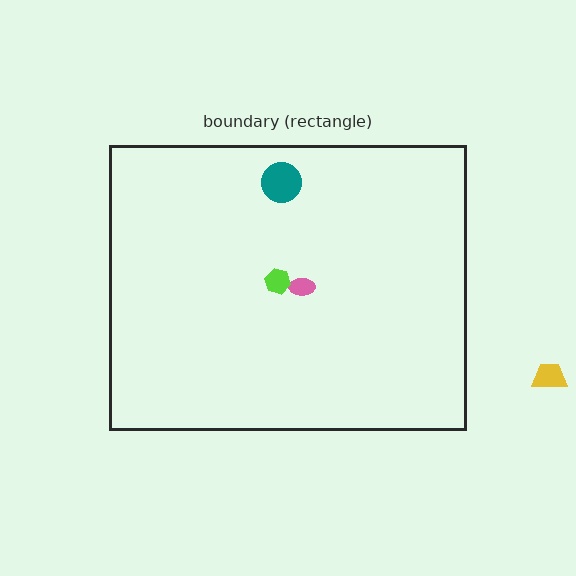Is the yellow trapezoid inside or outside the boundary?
Outside.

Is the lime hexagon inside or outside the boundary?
Inside.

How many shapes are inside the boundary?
3 inside, 1 outside.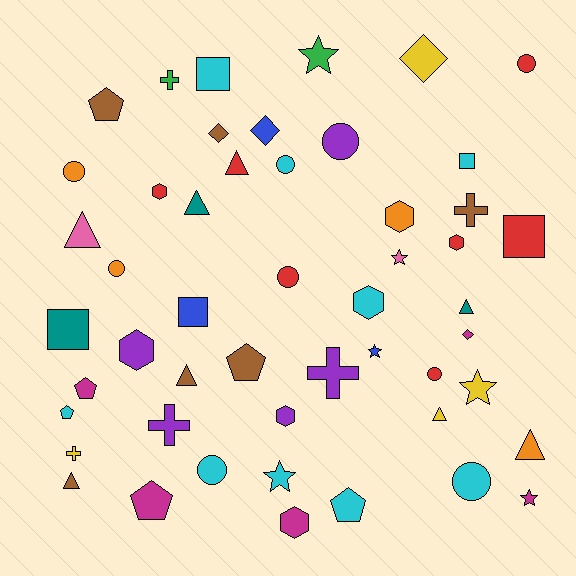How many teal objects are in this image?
There are 3 teal objects.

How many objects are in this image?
There are 50 objects.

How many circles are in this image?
There are 9 circles.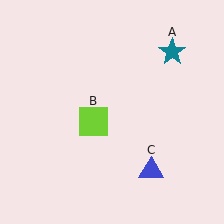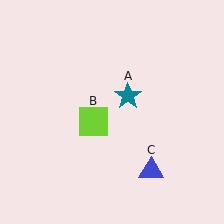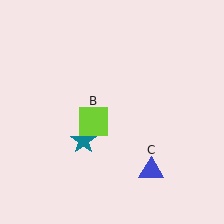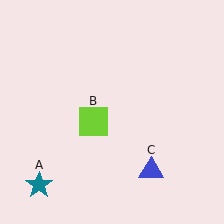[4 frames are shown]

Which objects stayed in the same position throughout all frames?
Lime square (object B) and blue triangle (object C) remained stationary.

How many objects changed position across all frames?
1 object changed position: teal star (object A).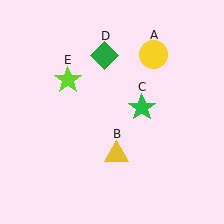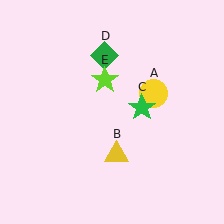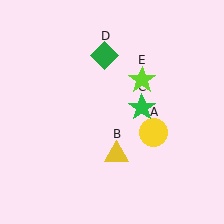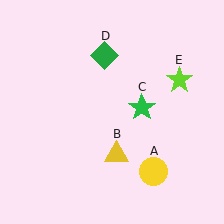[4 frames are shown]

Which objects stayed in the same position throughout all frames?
Yellow triangle (object B) and green star (object C) and green diamond (object D) remained stationary.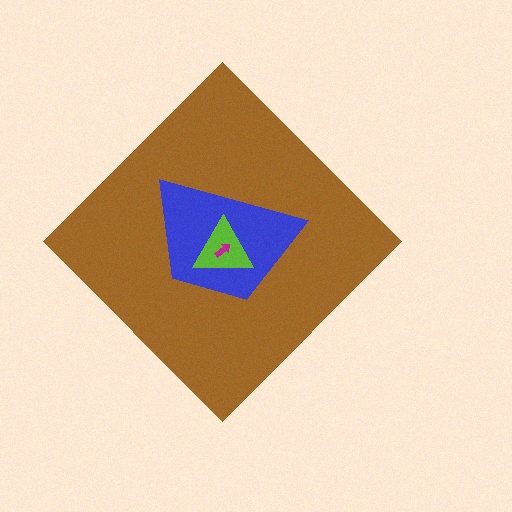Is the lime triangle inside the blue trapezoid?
Yes.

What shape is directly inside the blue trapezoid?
The lime triangle.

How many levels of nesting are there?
4.